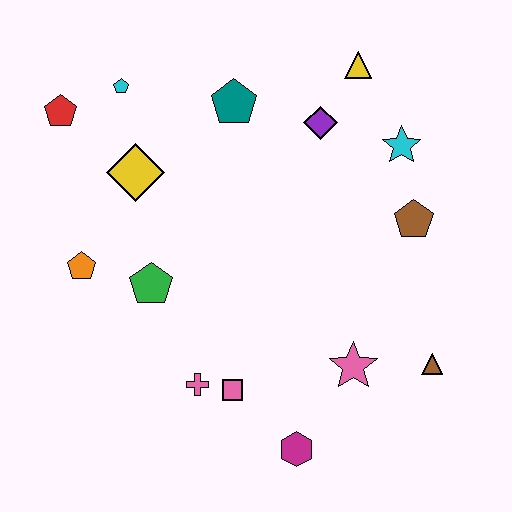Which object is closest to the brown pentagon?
The cyan star is closest to the brown pentagon.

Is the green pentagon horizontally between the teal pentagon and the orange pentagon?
Yes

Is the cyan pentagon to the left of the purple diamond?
Yes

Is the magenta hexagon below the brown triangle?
Yes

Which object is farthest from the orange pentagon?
The brown triangle is farthest from the orange pentagon.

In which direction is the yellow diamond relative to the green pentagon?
The yellow diamond is above the green pentagon.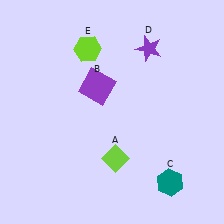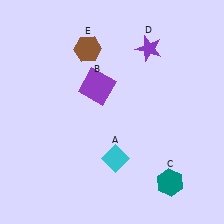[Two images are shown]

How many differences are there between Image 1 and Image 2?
There are 2 differences between the two images.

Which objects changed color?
A changed from lime to cyan. E changed from lime to brown.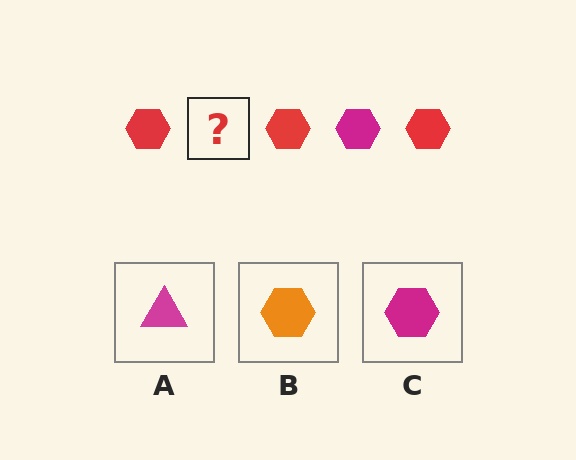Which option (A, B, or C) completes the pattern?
C.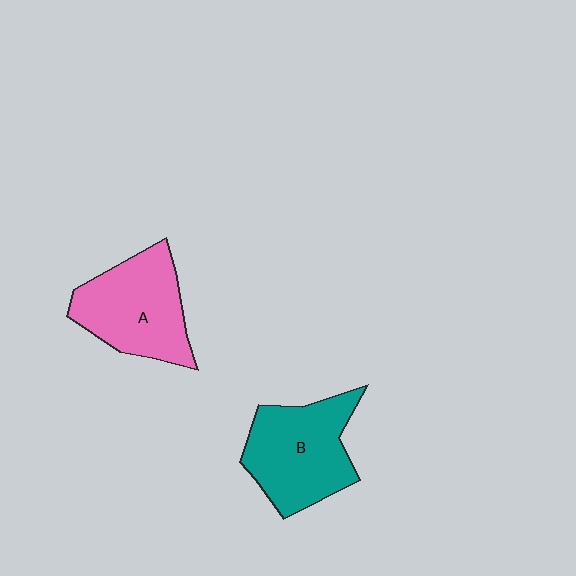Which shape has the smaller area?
Shape A (pink).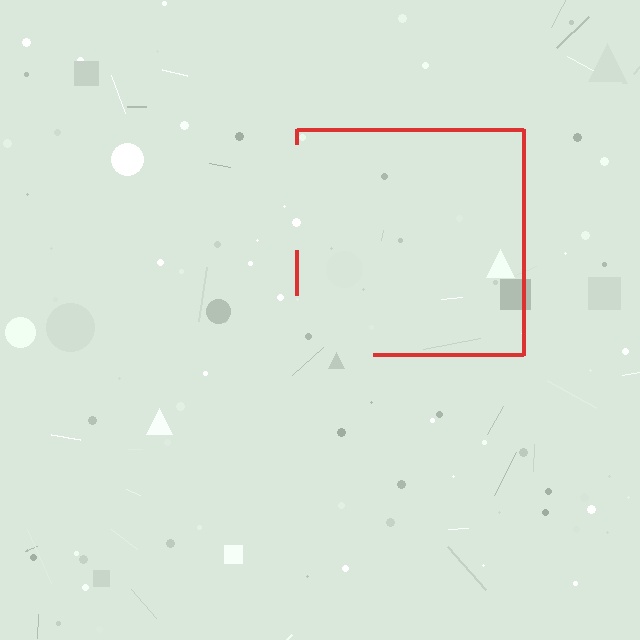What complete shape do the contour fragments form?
The contour fragments form a square.